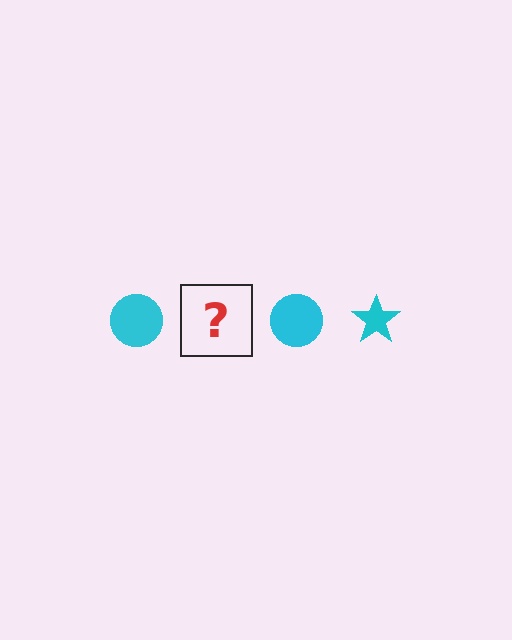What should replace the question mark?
The question mark should be replaced with a cyan star.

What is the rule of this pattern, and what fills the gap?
The rule is that the pattern cycles through circle, star shapes in cyan. The gap should be filled with a cyan star.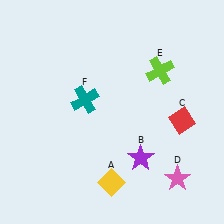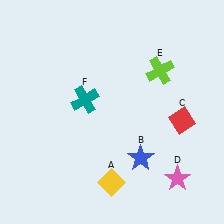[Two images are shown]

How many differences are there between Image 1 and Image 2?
There is 1 difference between the two images.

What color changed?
The star (B) changed from purple in Image 1 to blue in Image 2.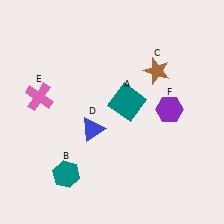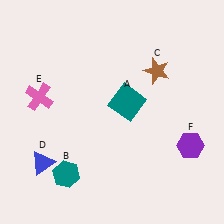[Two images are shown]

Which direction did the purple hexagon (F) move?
The purple hexagon (F) moved down.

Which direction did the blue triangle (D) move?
The blue triangle (D) moved left.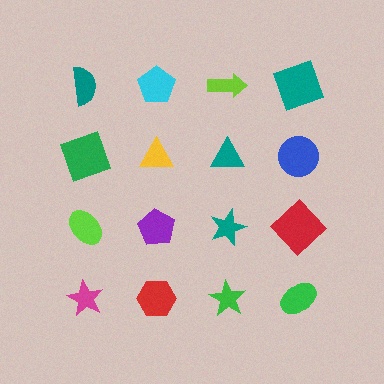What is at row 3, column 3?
A teal star.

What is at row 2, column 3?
A teal triangle.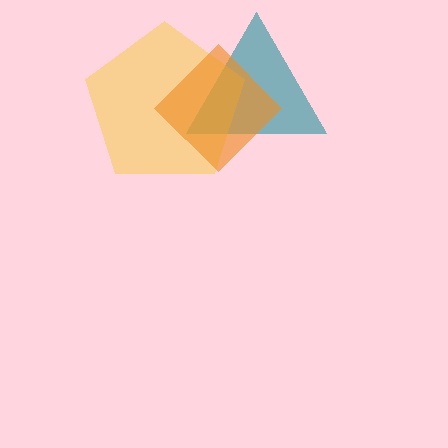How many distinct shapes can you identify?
There are 3 distinct shapes: a teal triangle, a yellow pentagon, an orange diamond.